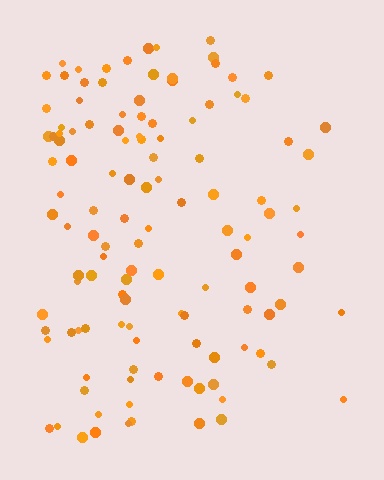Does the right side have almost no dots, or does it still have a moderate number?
Still a moderate number, just noticeably fewer than the left.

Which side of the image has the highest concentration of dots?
The left.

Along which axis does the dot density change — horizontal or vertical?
Horizontal.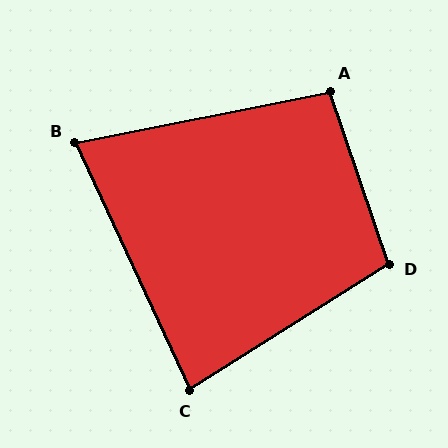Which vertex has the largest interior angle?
D, at approximately 103 degrees.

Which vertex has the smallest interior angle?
B, at approximately 77 degrees.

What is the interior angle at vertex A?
Approximately 97 degrees (obtuse).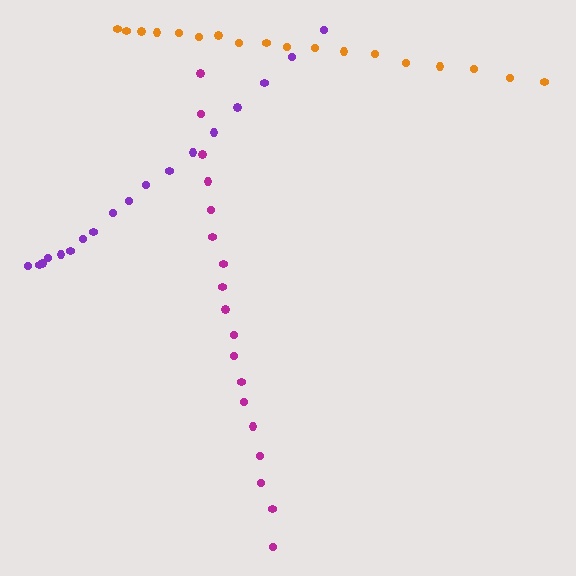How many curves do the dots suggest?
There are 3 distinct paths.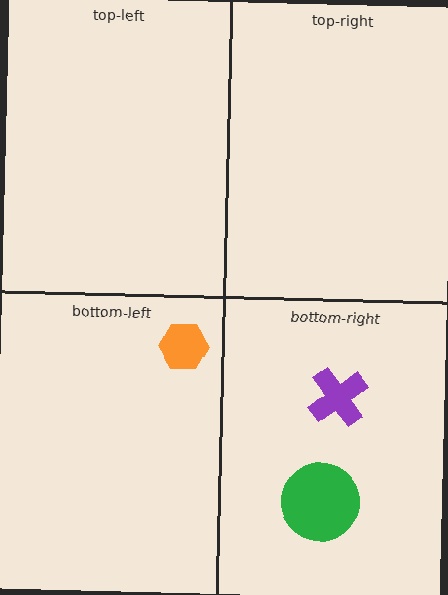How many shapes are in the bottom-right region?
2.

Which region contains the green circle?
The bottom-right region.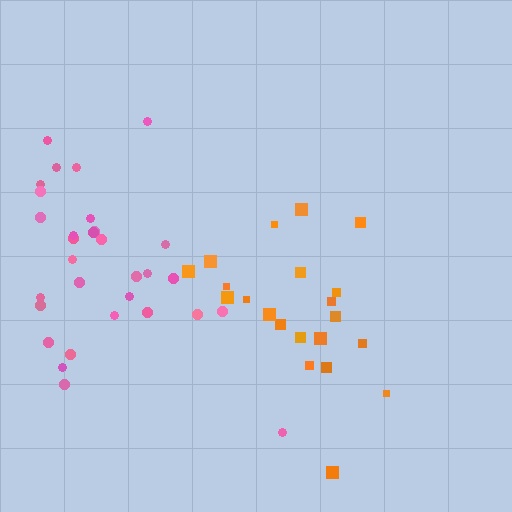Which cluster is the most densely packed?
Pink.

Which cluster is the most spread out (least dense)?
Orange.